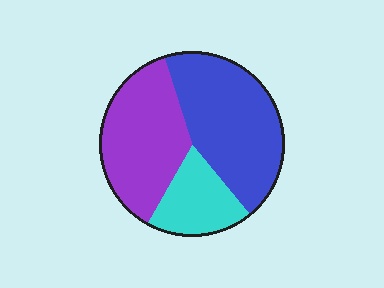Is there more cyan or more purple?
Purple.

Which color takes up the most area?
Blue, at roughly 45%.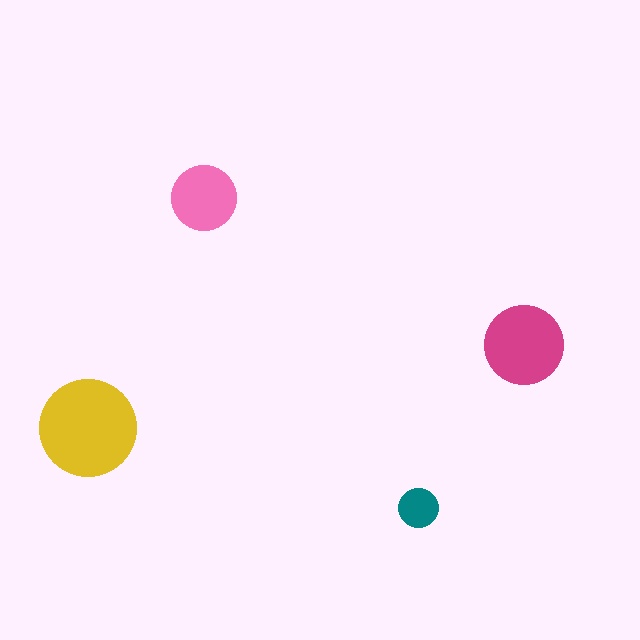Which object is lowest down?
The teal circle is bottommost.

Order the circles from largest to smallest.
the yellow one, the magenta one, the pink one, the teal one.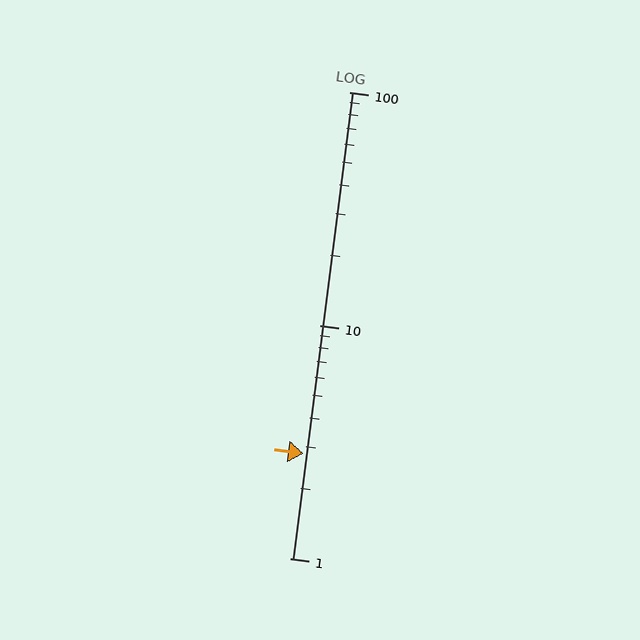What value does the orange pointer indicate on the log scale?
The pointer indicates approximately 2.8.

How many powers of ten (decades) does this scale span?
The scale spans 2 decades, from 1 to 100.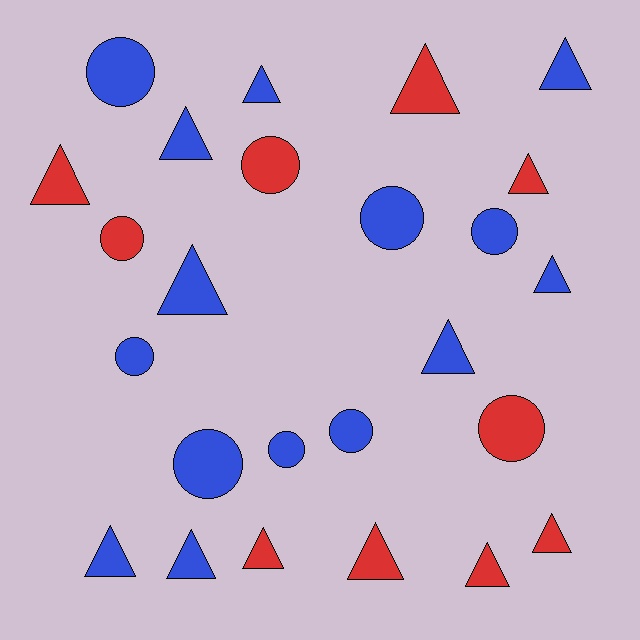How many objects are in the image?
There are 25 objects.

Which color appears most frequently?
Blue, with 15 objects.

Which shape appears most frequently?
Triangle, with 15 objects.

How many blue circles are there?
There are 7 blue circles.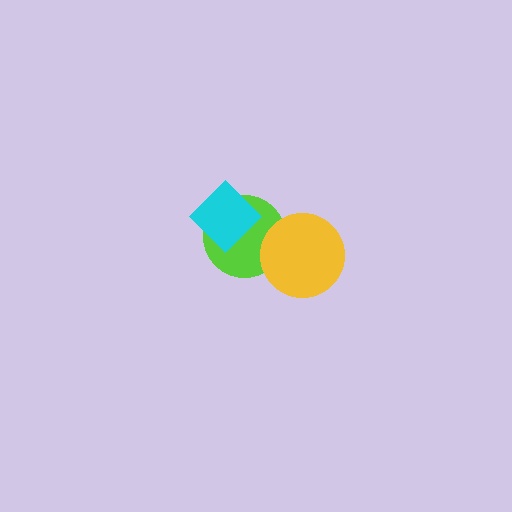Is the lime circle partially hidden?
Yes, it is partially covered by another shape.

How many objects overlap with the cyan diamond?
1 object overlaps with the cyan diamond.